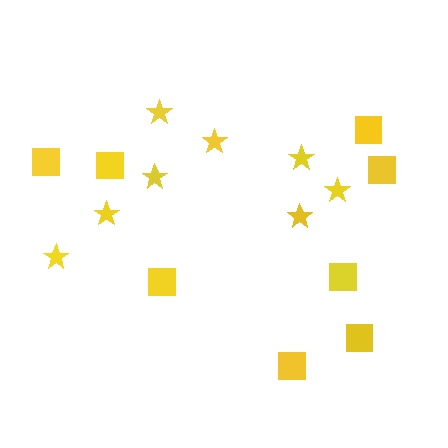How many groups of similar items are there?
There are 2 groups: one group of squares (8) and one group of stars (8).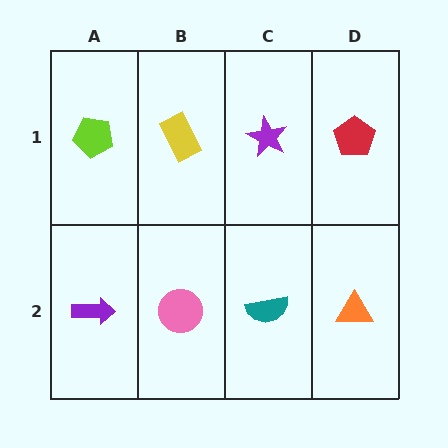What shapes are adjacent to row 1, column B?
A pink circle (row 2, column B), a lime pentagon (row 1, column A), a purple star (row 1, column C).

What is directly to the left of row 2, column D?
A teal semicircle.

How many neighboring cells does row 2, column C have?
3.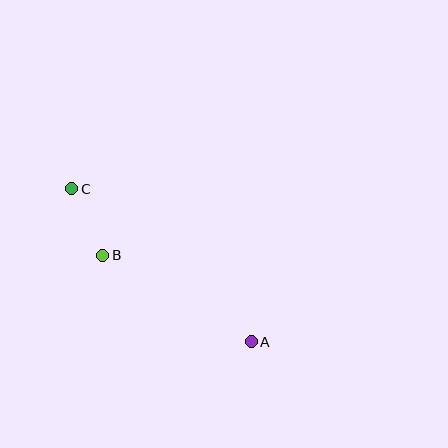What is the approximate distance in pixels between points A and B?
The distance between A and B is approximately 172 pixels.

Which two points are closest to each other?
Points B and C are closest to each other.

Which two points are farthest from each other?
Points A and C are farthest from each other.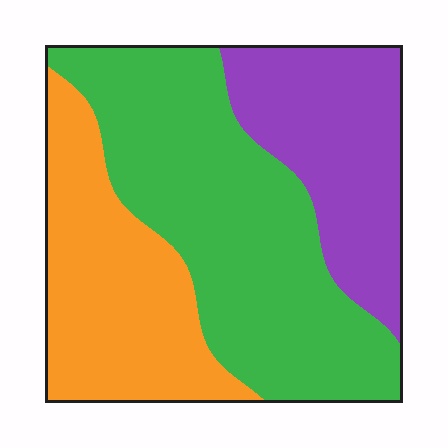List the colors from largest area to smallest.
From largest to smallest: green, orange, purple.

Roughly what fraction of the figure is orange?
Orange takes up about one quarter (1/4) of the figure.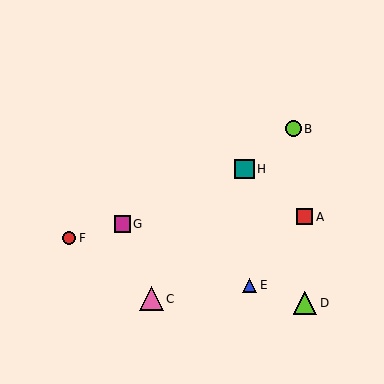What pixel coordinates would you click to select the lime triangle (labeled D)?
Click at (305, 303) to select the lime triangle D.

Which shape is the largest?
The pink triangle (labeled C) is the largest.